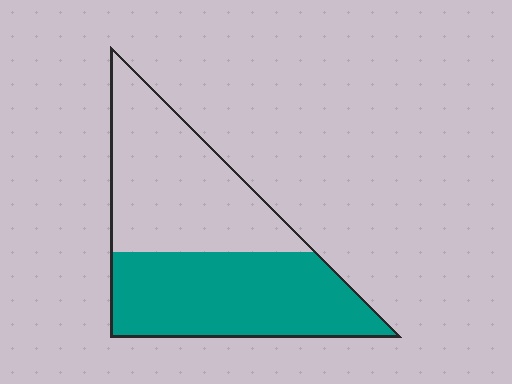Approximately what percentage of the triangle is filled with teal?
Approximately 50%.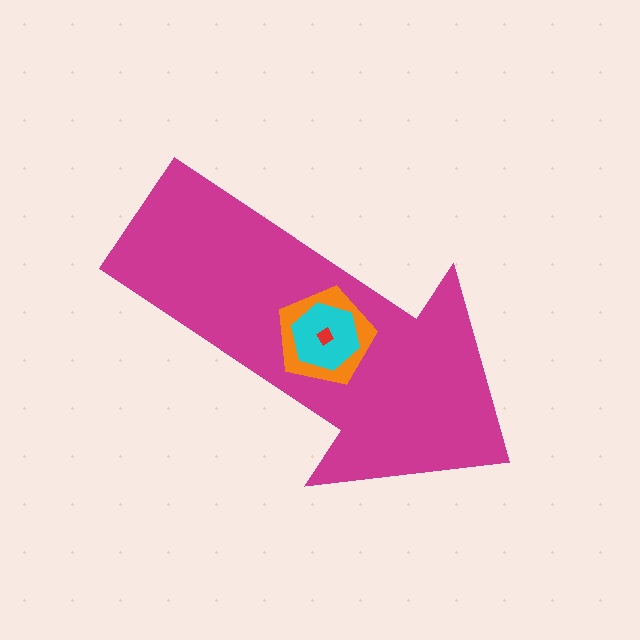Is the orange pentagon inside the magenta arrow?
Yes.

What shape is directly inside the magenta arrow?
The orange pentagon.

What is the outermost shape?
The magenta arrow.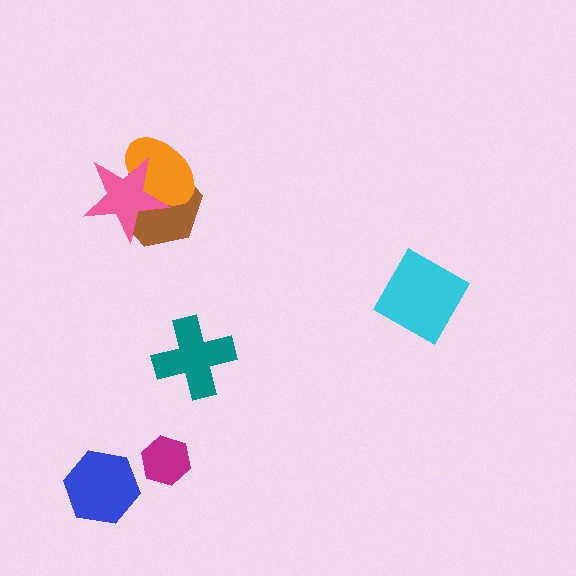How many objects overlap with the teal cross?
0 objects overlap with the teal cross.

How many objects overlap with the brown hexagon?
2 objects overlap with the brown hexagon.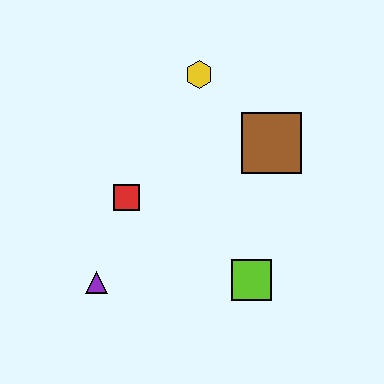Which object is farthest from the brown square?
The purple triangle is farthest from the brown square.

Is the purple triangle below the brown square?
Yes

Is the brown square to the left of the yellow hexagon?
No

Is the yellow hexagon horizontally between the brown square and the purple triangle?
Yes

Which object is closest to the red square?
The purple triangle is closest to the red square.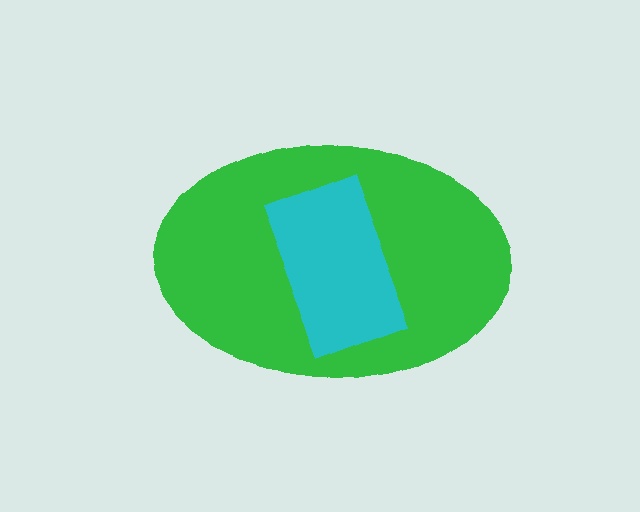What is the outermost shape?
The green ellipse.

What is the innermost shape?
The cyan rectangle.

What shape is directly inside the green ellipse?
The cyan rectangle.